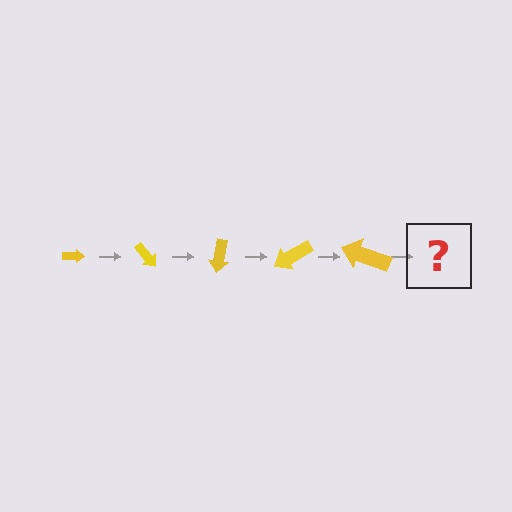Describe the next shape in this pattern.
It should be an arrow, larger than the previous one and rotated 250 degrees from the start.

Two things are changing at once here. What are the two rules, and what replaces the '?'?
The two rules are that the arrow grows larger each step and it rotates 50 degrees each step. The '?' should be an arrow, larger than the previous one and rotated 250 degrees from the start.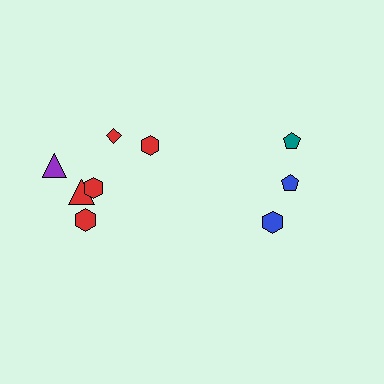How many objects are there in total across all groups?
There are 9 objects.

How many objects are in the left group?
There are 6 objects.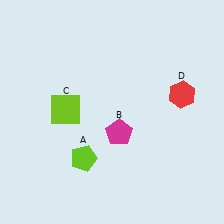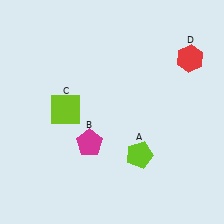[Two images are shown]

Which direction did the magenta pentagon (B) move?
The magenta pentagon (B) moved left.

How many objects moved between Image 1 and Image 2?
3 objects moved between the two images.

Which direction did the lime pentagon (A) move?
The lime pentagon (A) moved right.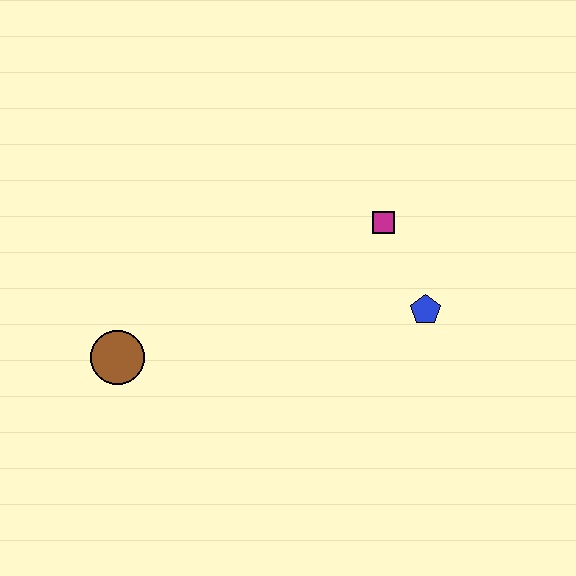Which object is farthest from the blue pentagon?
The brown circle is farthest from the blue pentagon.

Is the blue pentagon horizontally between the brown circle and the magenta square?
No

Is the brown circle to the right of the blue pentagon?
No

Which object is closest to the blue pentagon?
The magenta square is closest to the blue pentagon.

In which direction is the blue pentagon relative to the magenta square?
The blue pentagon is below the magenta square.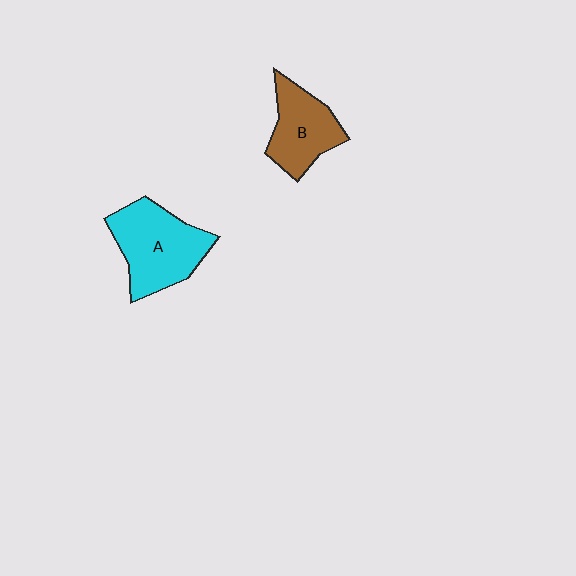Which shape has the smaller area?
Shape B (brown).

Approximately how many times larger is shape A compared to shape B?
Approximately 1.4 times.